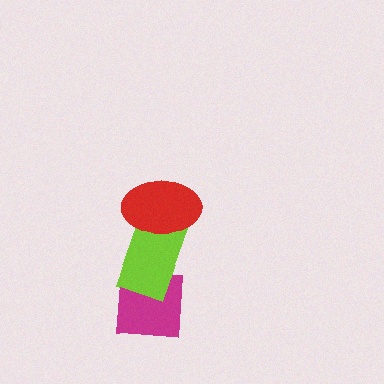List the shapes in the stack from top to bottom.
From top to bottom: the red ellipse, the lime rectangle, the magenta square.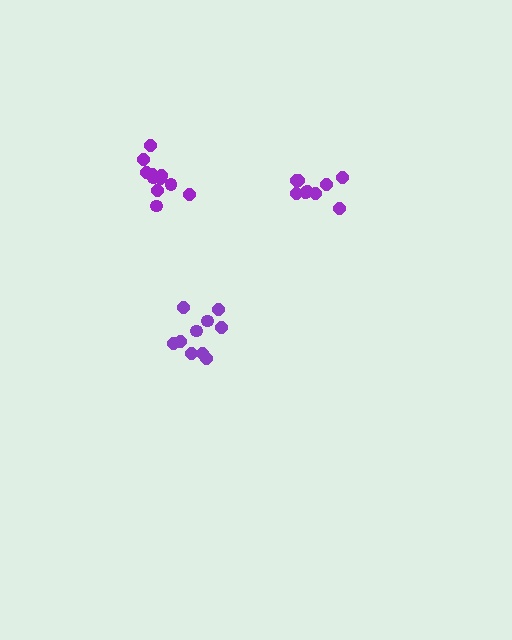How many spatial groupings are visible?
There are 3 spatial groupings.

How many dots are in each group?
Group 1: 11 dots, Group 2: 9 dots, Group 3: 10 dots (30 total).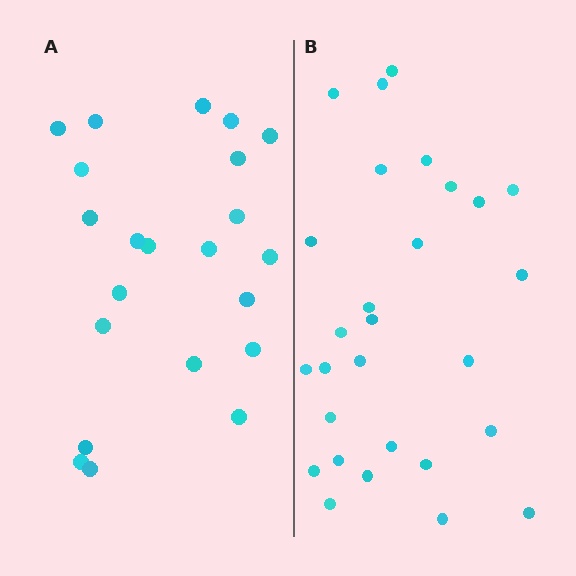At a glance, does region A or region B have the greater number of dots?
Region B (the right region) has more dots.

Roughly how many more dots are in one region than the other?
Region B has about 6 more dots than region A.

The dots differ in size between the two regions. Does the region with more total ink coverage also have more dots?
No. Region A has more total ink coverage because its dots are larger, but region B actually contains more individual dots. Total area can be misleading — the number of items is what matters here.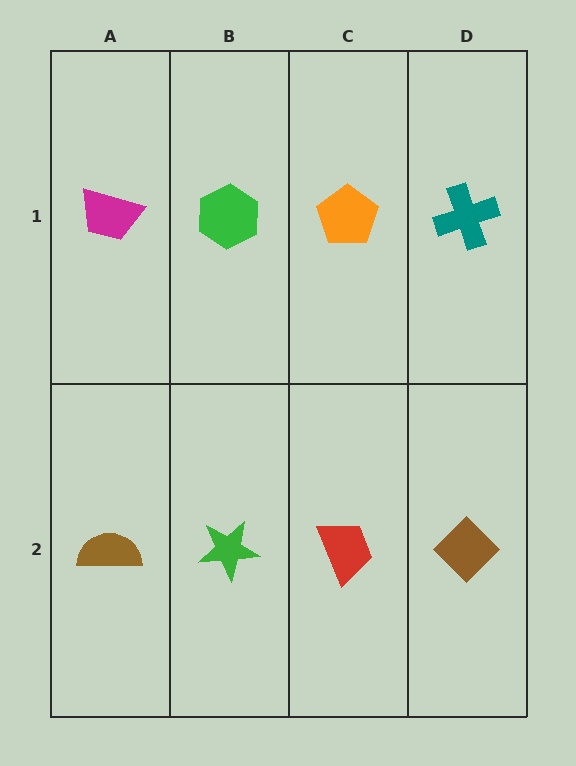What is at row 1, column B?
A green hexagon.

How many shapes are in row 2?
4 shapes.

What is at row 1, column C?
An orange pentagon.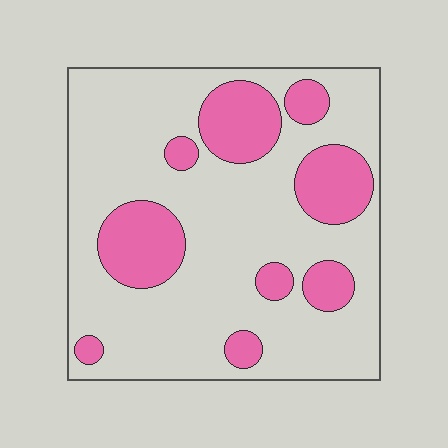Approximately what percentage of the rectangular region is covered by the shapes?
Approximately 25%.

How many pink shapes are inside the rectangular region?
9.